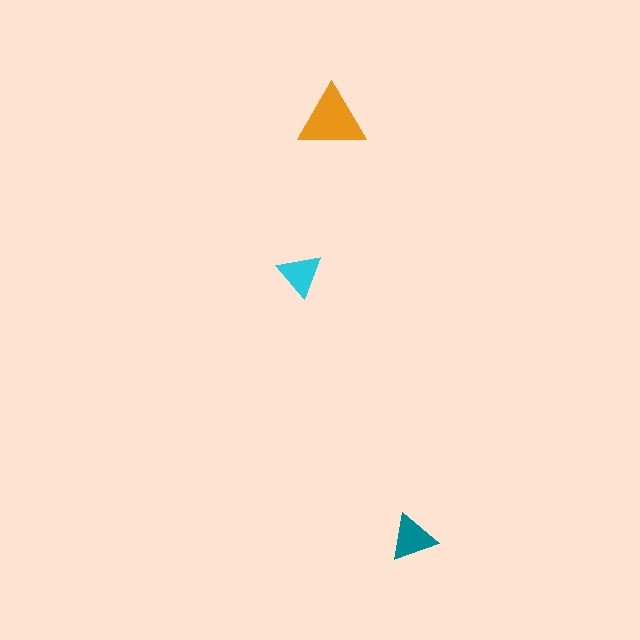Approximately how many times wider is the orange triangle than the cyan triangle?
About 1.5 times wider.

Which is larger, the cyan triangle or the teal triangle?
The teal one.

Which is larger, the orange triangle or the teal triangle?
The orange one.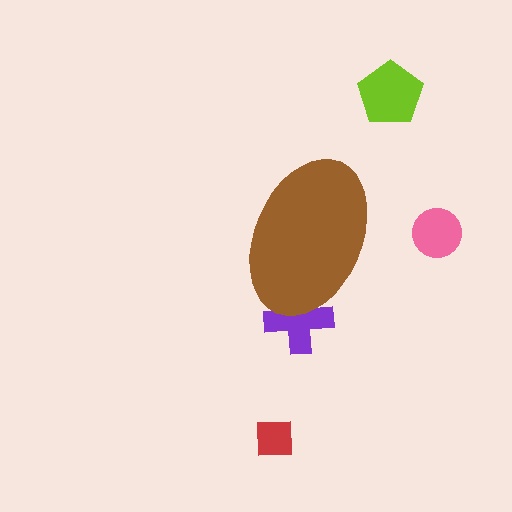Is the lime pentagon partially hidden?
No, the lime pentagon is fully visible.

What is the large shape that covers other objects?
A brown ellipse.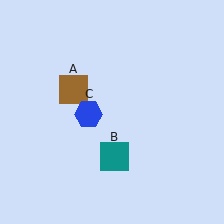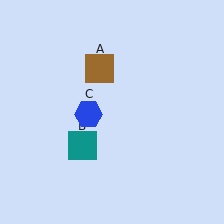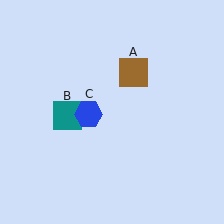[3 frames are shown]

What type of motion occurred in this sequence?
The brown square (object A), teal square (object B) rotated clockwise around the center of the scene.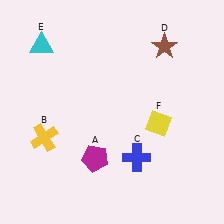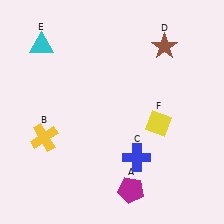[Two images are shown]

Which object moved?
The magenta pentagon (A) moved right.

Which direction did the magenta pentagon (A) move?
The magenta pentagon (A) moved right.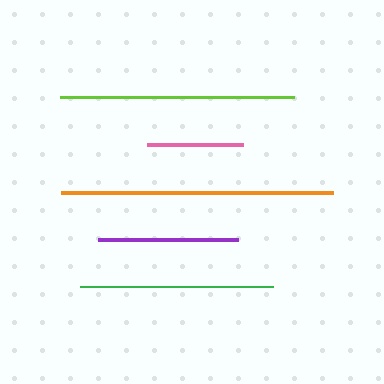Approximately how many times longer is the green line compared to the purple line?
The green line is approximately 1.4 times the length of the purple line.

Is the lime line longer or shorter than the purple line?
The lime line is longer than the purple line.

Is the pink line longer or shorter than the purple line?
The purple line is longer than the pink line.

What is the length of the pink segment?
The pink segment is approximately 96 pixels long.